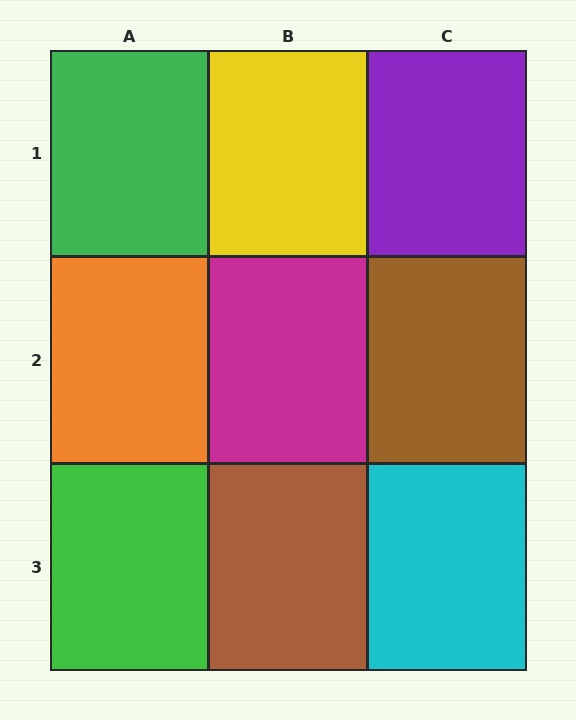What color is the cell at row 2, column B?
Magenta.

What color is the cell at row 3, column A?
Green.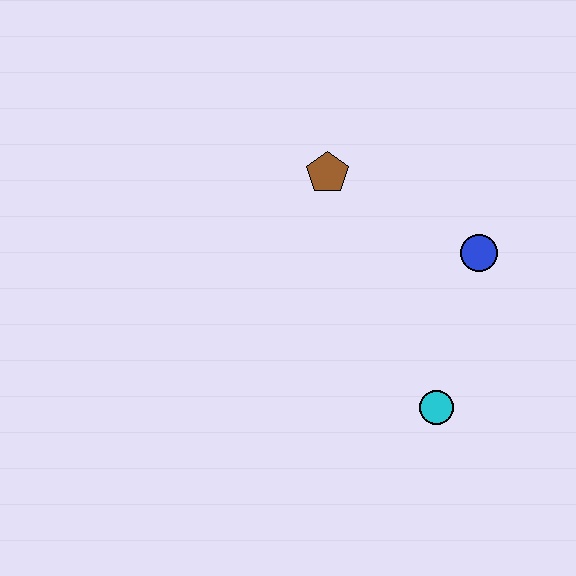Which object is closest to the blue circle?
The cyan circle is closest to the blue circle.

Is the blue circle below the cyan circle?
No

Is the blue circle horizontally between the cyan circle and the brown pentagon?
No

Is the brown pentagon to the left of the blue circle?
Yes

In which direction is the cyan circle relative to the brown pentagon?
The cyan circle is below the brown pentagon.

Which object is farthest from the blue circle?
The brown pentagon is farthest from the blue circle.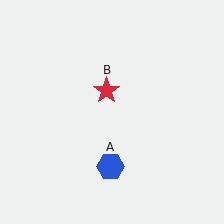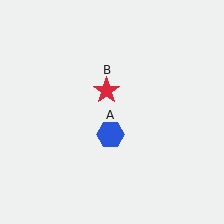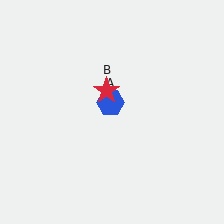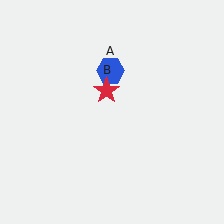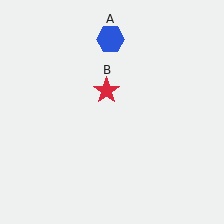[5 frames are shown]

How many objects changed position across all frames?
1 object changed position: blue hexagon (object A).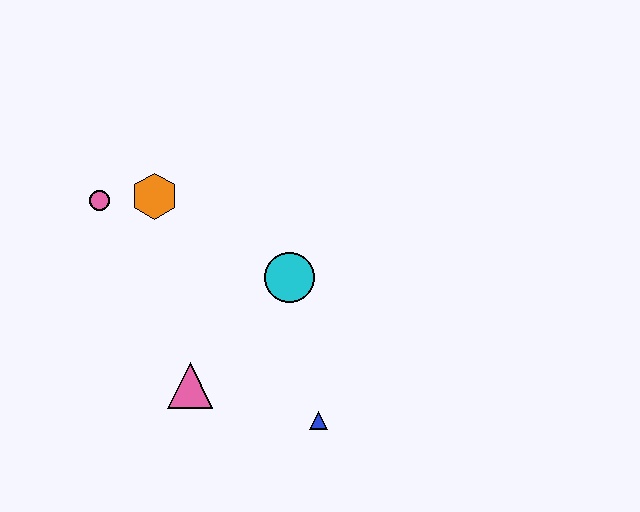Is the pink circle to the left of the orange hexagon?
Yes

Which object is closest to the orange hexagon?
The pink circle is closest to the orange hexagon.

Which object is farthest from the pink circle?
The blue triangle is farthest from the pink circle.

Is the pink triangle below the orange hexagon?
Yes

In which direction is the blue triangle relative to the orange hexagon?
The blue triangle is below the orange hexagon.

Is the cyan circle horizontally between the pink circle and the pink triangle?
No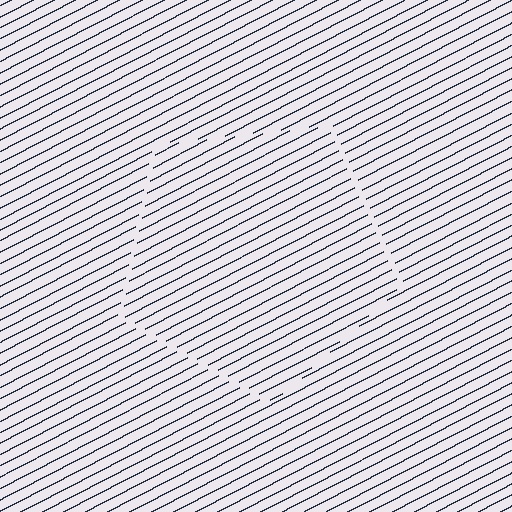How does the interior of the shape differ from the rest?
The interior of the shape contains the same grating, shifted by half a period — the contour is defined by the phase discontinuity where line-ends from the inner and outer gratings abut.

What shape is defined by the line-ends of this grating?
An illusory pentagon. The interior of the shape contains the same grating, shifted by half a period — the contour is defined by the phase discontinuity where line-ends from the inner and outer gratings abut.